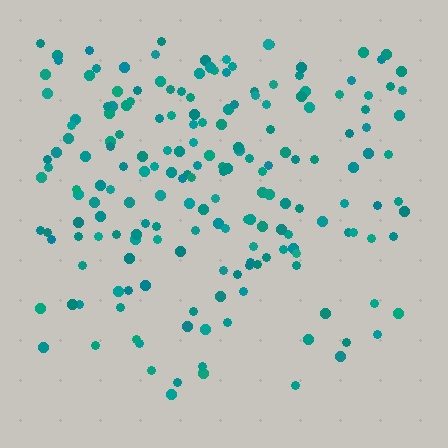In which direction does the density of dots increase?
From bottom to top, with the top side densest.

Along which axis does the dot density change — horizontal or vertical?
Vertical.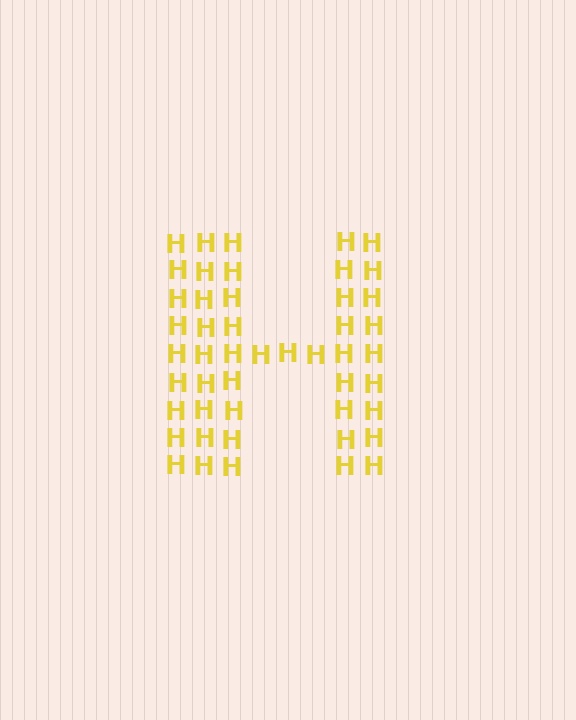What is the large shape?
The large shape is the letter H.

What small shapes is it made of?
It is made of small letter H's.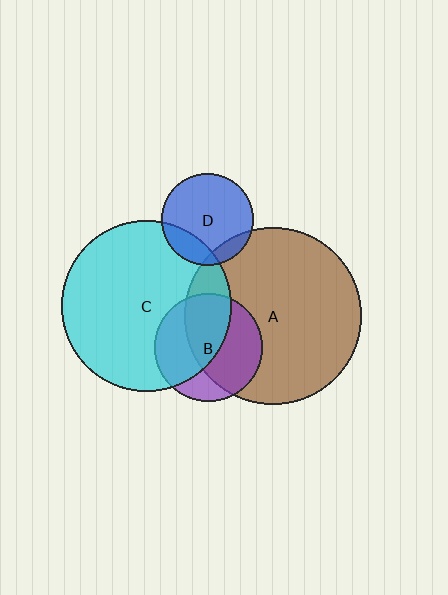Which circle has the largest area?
Circle A (brown).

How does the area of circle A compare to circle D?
Approximately 3.7 times.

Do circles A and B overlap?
Yes.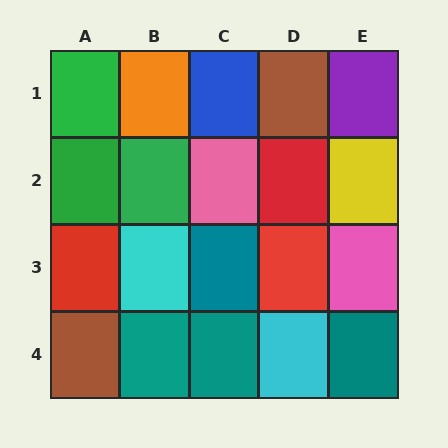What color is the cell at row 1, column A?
Green.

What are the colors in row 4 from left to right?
Brown, teal, teal, cyan, teal.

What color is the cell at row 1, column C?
Blue.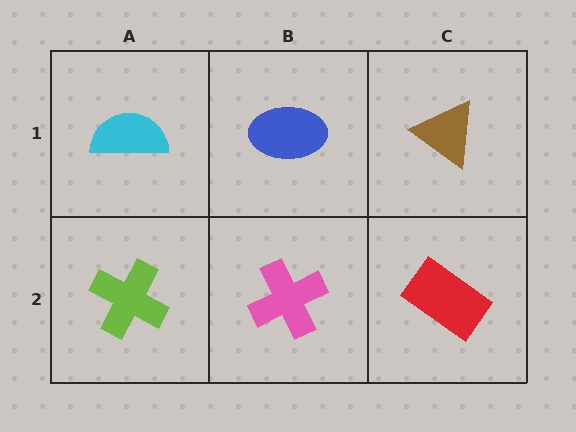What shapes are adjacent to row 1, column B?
A pink cross (row 2, column B), a cyan semicircle (row 1, column A), a brown triangle (row 1, column C).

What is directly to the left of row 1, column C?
A blue ellipse.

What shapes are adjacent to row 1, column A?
A lime cross (row 2, column A), a blue ellipse (row 1, column B).